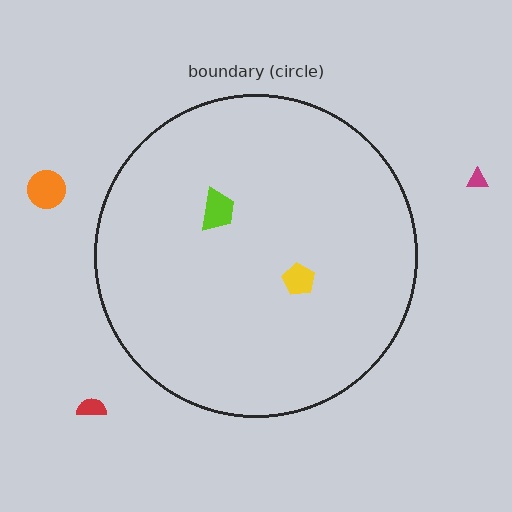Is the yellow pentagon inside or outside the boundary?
Inside.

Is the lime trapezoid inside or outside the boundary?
Inside.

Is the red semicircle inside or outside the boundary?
Outside.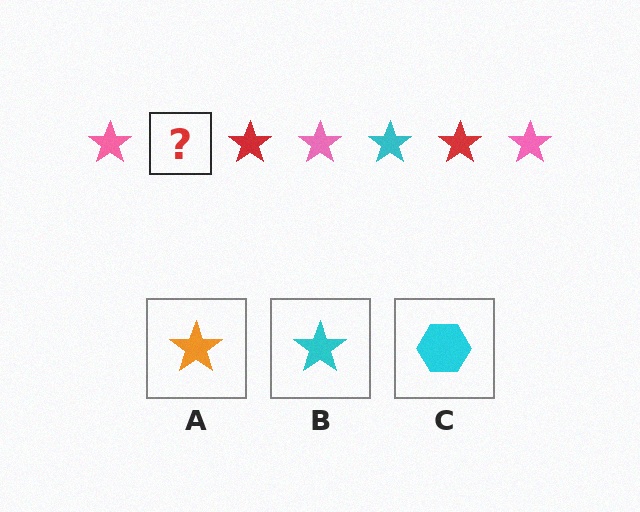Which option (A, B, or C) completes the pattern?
B.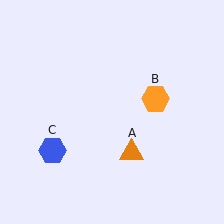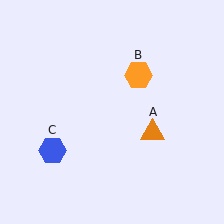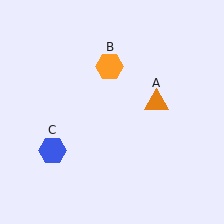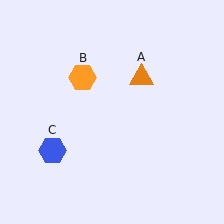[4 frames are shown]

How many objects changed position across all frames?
2 objects changed position: orange triangle (object A), orange hexagon (object B).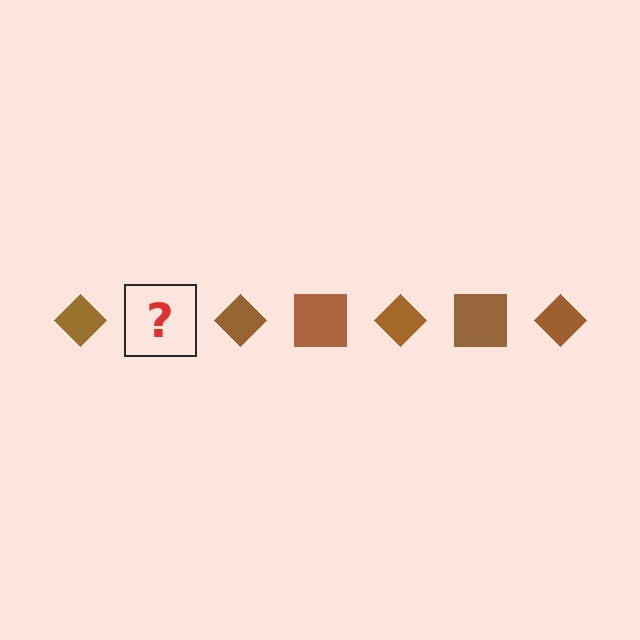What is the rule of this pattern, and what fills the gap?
The rule is that the pattern cycles through diamond, square shapes in brown. The gap should be filled with a brown square.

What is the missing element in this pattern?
The missing element is a brown square.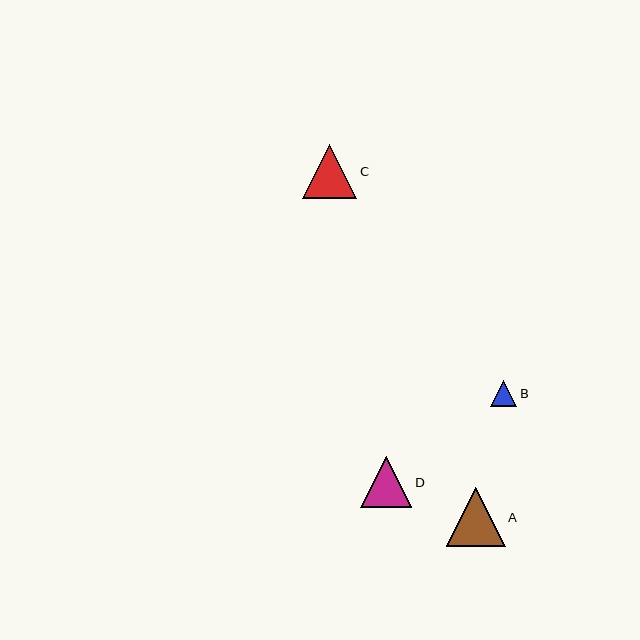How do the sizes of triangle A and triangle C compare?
Triangle A and triangle C are approximately the same size.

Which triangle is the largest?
Triangle A is the largest with a size of approximately 59 pixels.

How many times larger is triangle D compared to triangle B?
Triangle D is approximately 2.0 times the size of triangle B.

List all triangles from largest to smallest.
From largest to smallest: A, C, D, B.